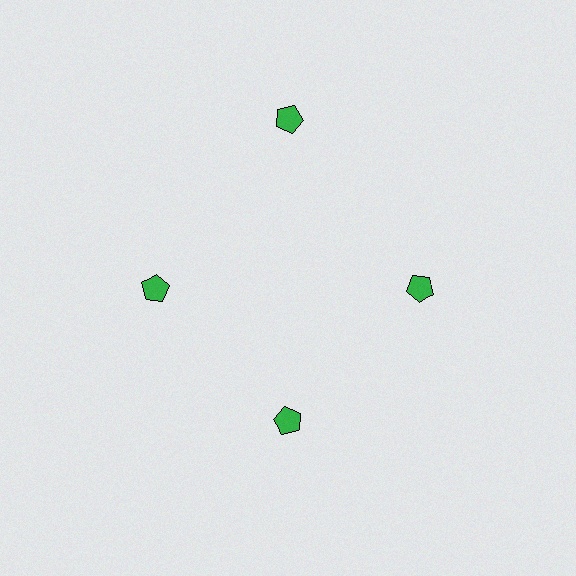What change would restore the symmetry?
The symmetry would be restored by moving it inward, back onto the ring so that all 4 pentagons sit at equal angles and equal distance from the center.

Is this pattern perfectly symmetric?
No. The 4 green pentagons are arranged in a ring, but one element near the 12 o'clock position is pushed outward from the center, breaking the 4-fold rotational symmetry.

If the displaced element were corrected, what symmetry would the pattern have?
It would have 4-fold rotational symmetry — the pattern would map onto itself every 90 degrees.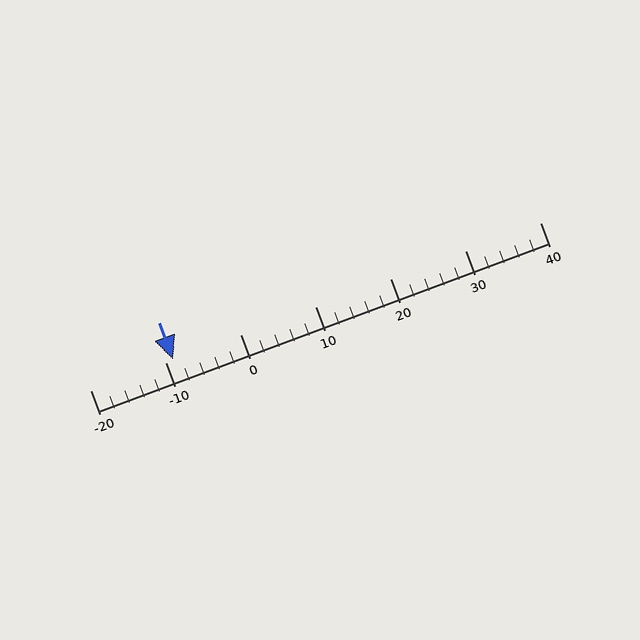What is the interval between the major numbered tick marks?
The major tick marks are spaced 10 units apart.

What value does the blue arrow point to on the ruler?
The blue arrow points to approximately -9.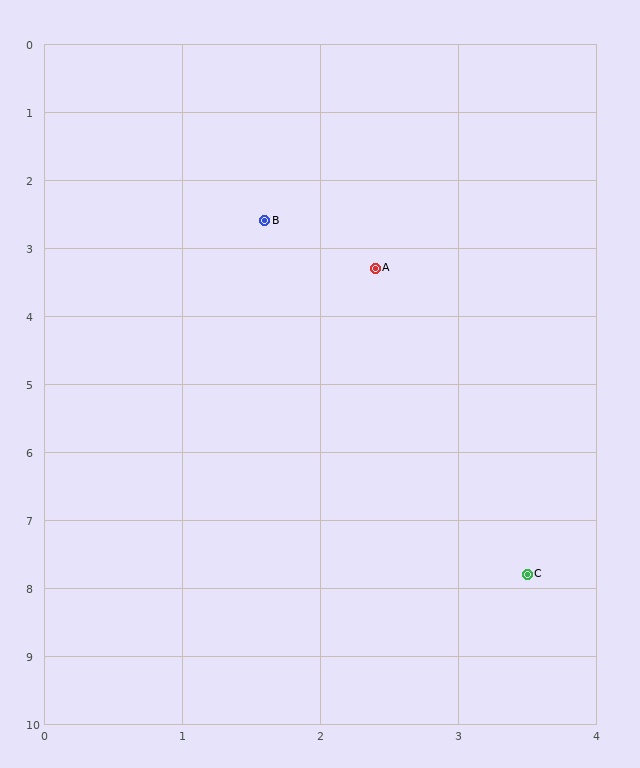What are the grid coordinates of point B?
Point B is at approximately (1.6, 2.6).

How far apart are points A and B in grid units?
Points A and B are about 1.1 grid units apart.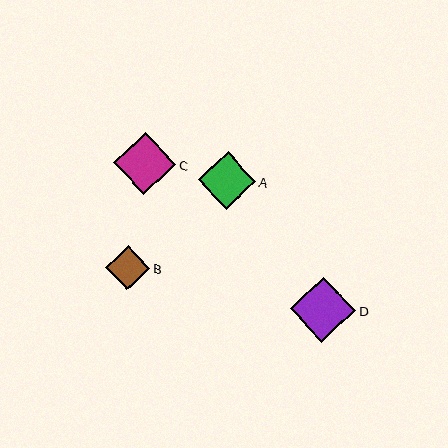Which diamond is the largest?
Diamond D is the largest with a size of approximately 66 pixels.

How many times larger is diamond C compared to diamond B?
Diamond C is approximately 1.4 times the size of diamond B.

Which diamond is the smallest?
Diamond B is the smallest with a size of approximately 44 pixels.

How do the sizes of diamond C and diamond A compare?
Diamond C and diamond A are approximately the same size.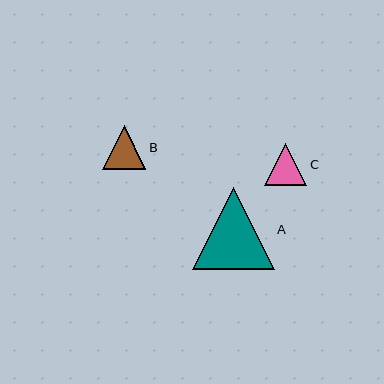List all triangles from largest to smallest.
From largest to smallest: A, B, C.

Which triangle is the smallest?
Triangle C is the smallest with a size of approximately 42 pixels.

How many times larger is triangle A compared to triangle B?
Triangle A is approximately 1.9 times the size of triangle B.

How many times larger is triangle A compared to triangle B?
Triangle A is approximately 1.9 times the size of triangle B.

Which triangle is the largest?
Triangle A is the largest with a size of approximately 82 pixels.